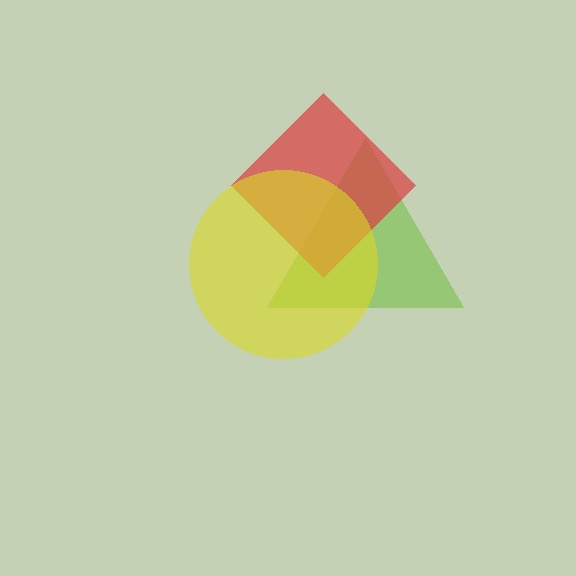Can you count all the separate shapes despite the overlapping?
Yes, there are 3 separate shapes.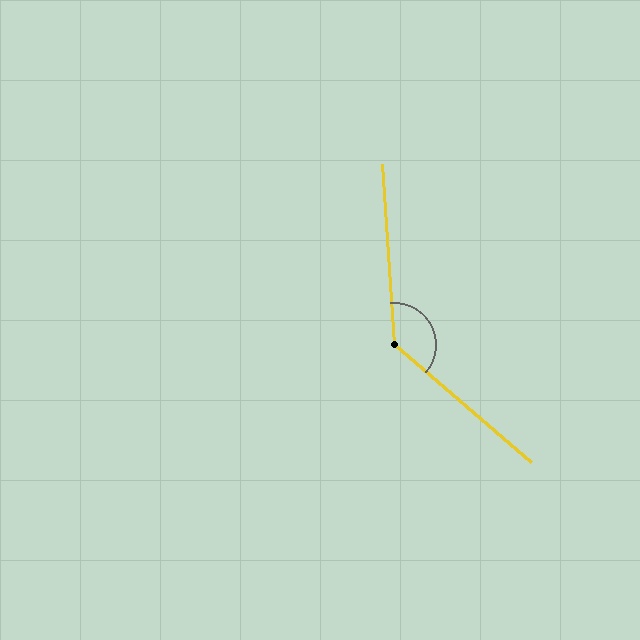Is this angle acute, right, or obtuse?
It is obtuse.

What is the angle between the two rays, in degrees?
Approximately 134 degrees.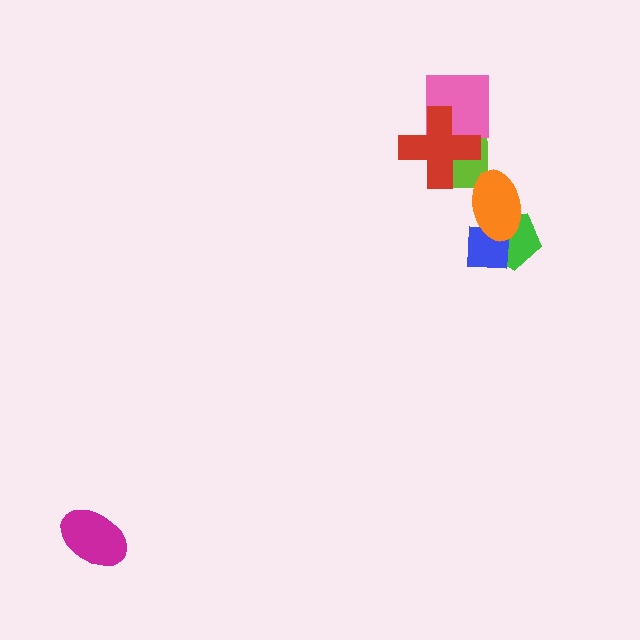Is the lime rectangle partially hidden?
Yes, it is partially covered by another shape.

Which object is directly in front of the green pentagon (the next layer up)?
The blue square is directly in front of the green pentagon.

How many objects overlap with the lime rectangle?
2 objects overlap with the lime rectangle.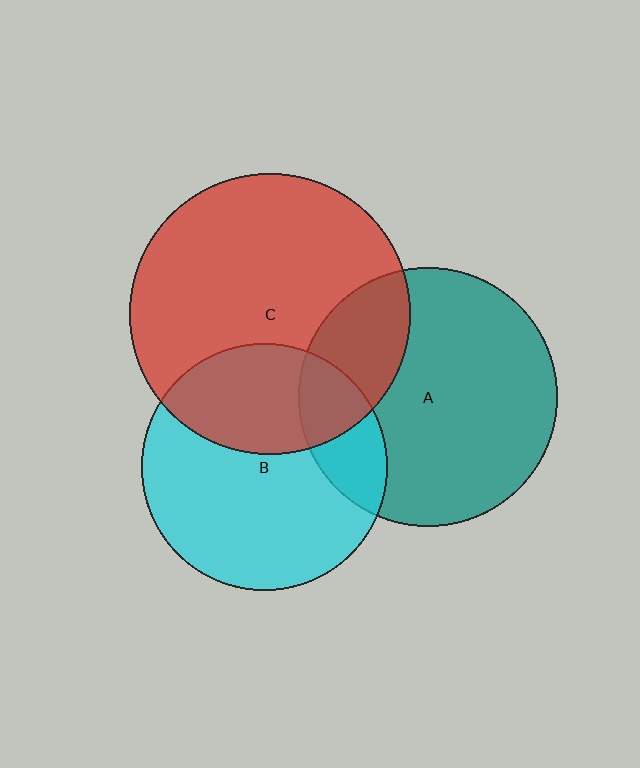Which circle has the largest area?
Circle C (red).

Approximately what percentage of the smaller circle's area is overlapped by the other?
Approximately 25%.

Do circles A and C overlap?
Yes.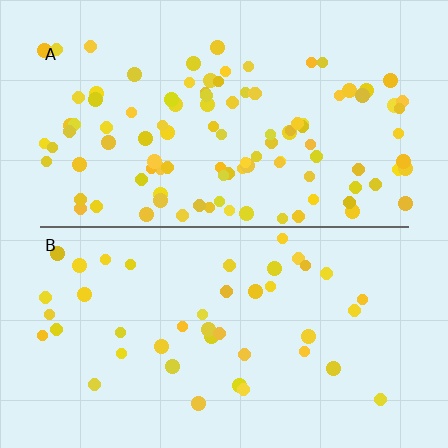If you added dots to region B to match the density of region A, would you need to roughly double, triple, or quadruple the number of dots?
Approximately double.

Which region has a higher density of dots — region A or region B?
A (the top).